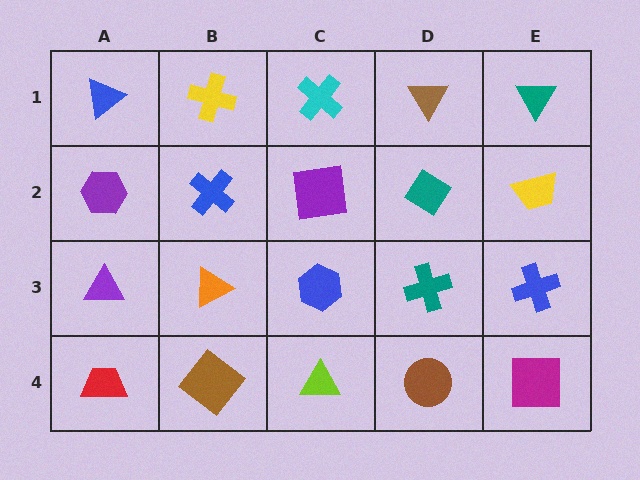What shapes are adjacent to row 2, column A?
A blue triangle (row 1, column A), a purple triangle (row 3, column A), a blue cross (row 2, column B).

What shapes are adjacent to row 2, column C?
A cyan cross (row 1, column C), a blue hexagon (row 3, column C), a blue cross (row 2, column B), a teal diamond (row 2, column D).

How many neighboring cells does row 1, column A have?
2.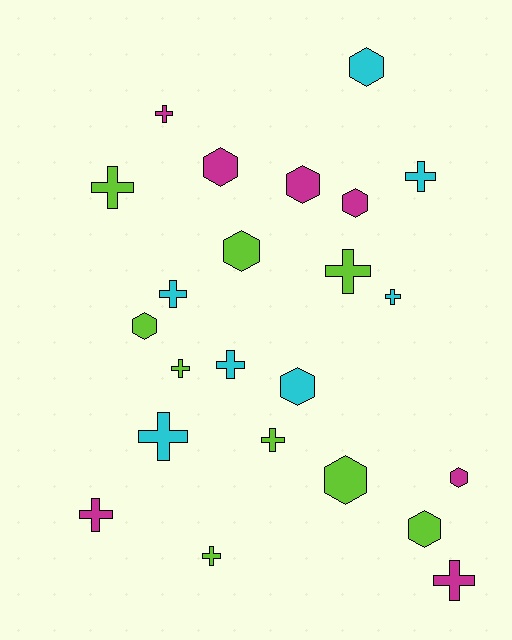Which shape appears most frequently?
Cross, with 13 objects.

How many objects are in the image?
There are 23 objects.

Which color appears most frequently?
Lime, with 9 objects.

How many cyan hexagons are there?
There are 2 cyan hexagons.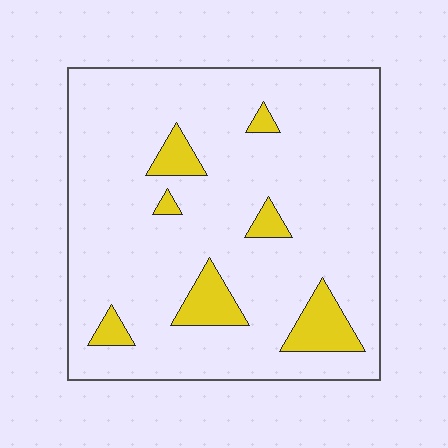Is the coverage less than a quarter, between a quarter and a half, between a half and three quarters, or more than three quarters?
Less than a quarter.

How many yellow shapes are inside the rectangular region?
7.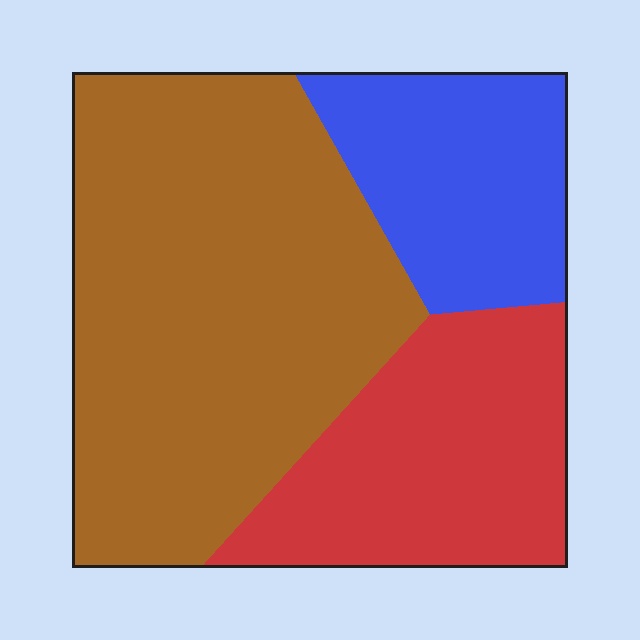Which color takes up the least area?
Blue, at roughly 20%.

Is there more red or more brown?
Brown.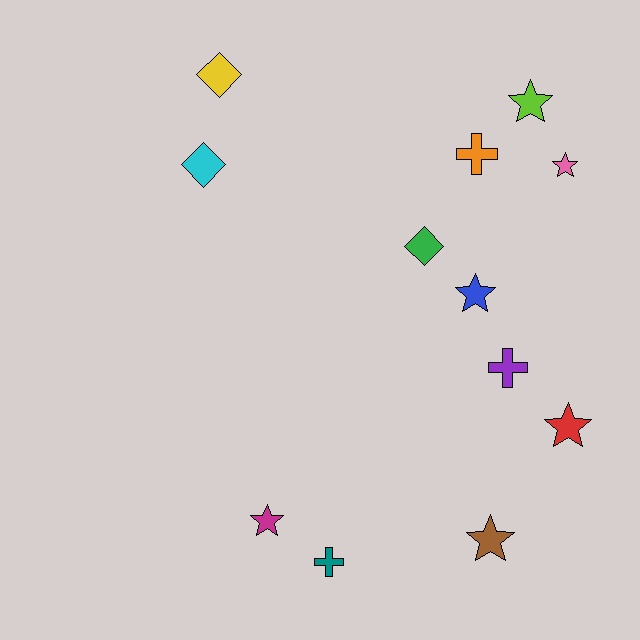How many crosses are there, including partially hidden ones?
There are 3 crosses.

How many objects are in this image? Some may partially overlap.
There are 12 objects.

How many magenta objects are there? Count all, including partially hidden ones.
There is 1 magenta object.